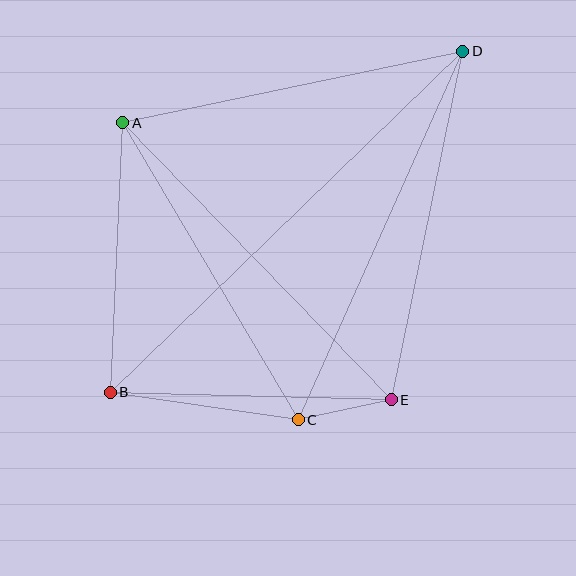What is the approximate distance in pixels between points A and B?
The distance between A and B is approximately 269 pixels.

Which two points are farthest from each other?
Points B and D are farthest from each other.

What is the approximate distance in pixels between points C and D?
The distance between C and D is approximately 404 pixels.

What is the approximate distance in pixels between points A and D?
The distance between A and D is approximately 348 pixels.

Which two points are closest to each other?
Points C and E are closest to each other.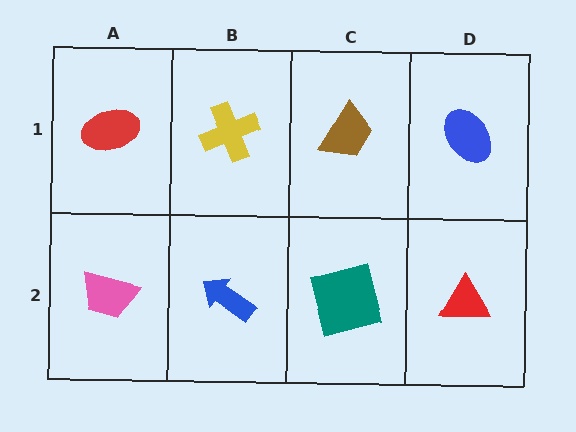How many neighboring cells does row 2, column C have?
3.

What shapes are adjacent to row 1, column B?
A blue arrow (row 2, column B), a red ellipse (row 1, column A), a brown trapezoid (row 1, column C).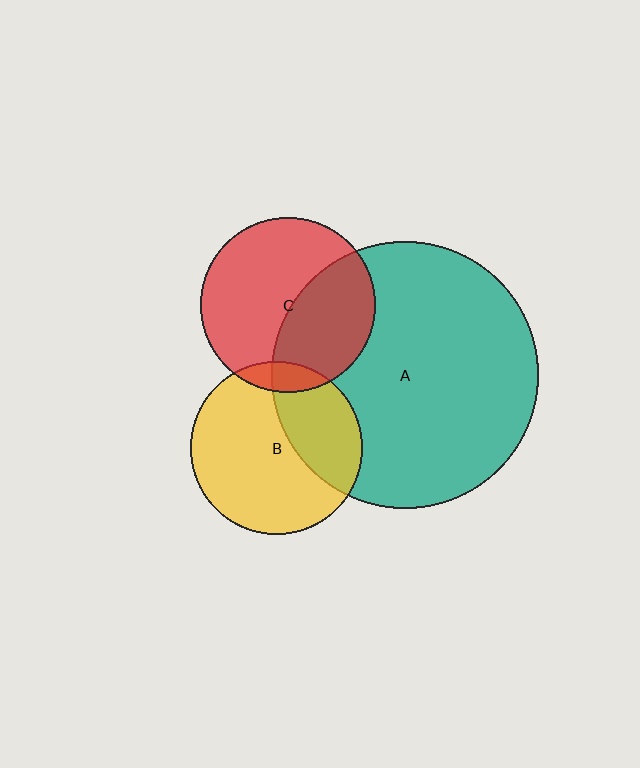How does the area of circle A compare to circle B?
Approximately 2.4 times.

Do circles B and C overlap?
Yes.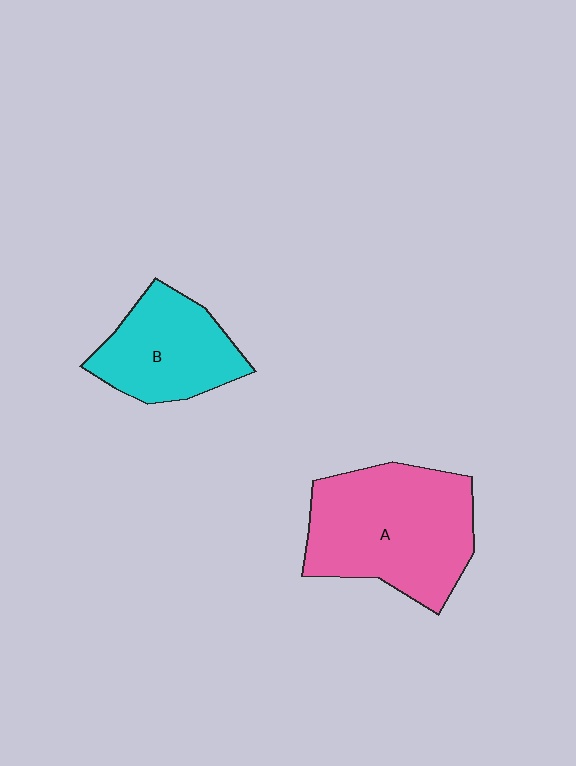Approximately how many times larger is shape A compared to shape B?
Approximately 1.6 times.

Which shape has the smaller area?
Shape B (cyan).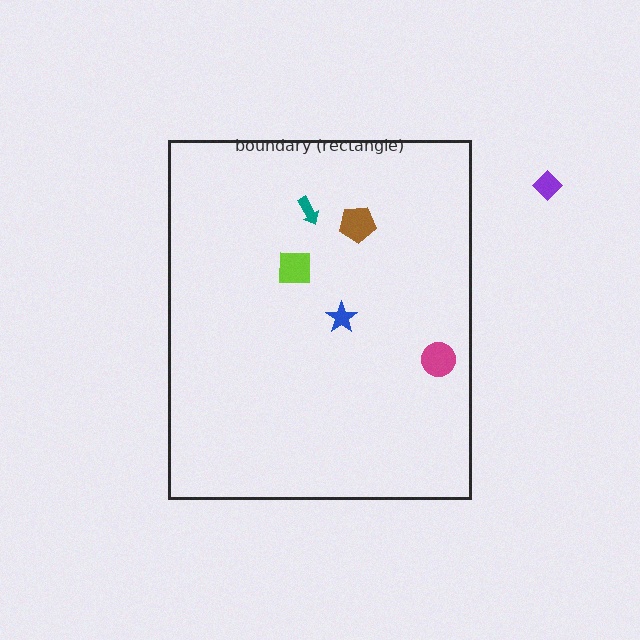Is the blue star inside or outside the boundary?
Inside.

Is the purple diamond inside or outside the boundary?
Outside.